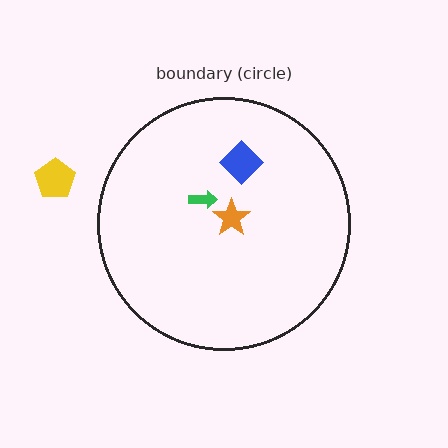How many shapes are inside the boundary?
3 inside, 1 outside.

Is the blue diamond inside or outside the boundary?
Inside.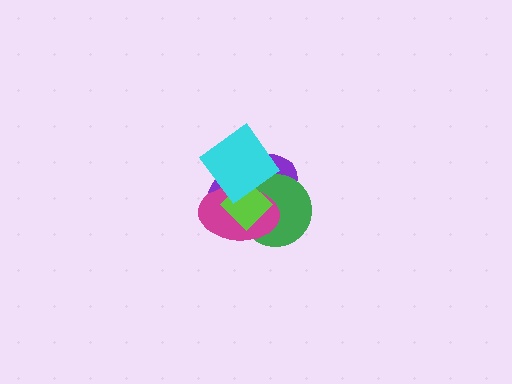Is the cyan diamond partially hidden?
No, no other shape covers it.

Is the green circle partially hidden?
Yes, it is partially covered by another shape.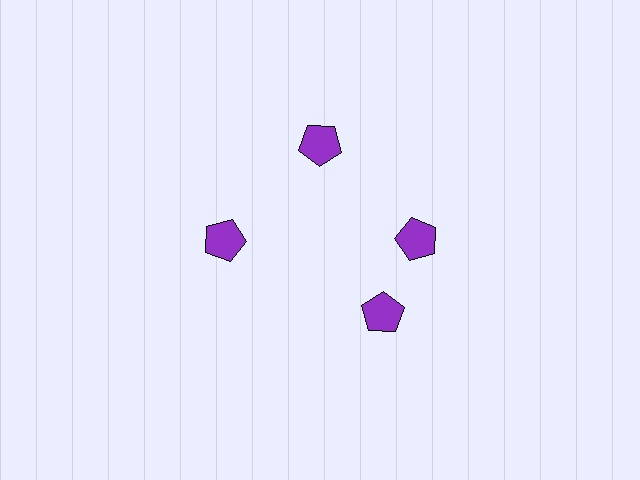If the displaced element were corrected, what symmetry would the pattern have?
It would have 4-fold rotational symmetry — the pattern would map onto itself every 90 degrees.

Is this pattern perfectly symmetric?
No. The 4 purple pentagons are arranged in a ring, but one element near the 6 o'clock position is rotated out of alignment along the ring, breaking the 4-fold rotational symmetry.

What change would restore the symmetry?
The symmetry would be restored by rotating it back into even spacing with its neighbors so that all 4 pentagons sit at equal angles and equal distance from the center.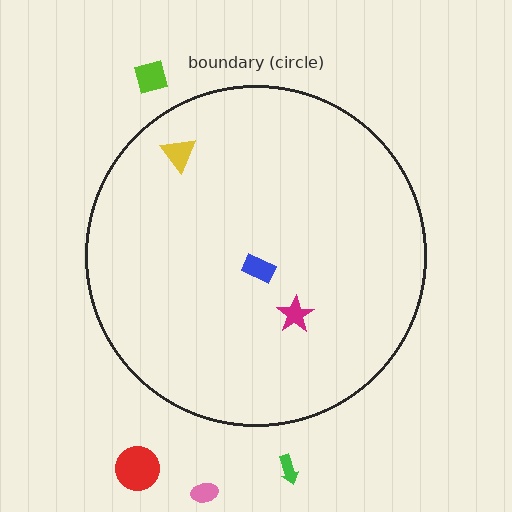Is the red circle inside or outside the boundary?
Outside.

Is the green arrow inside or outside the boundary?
Outside.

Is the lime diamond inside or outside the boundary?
Outside.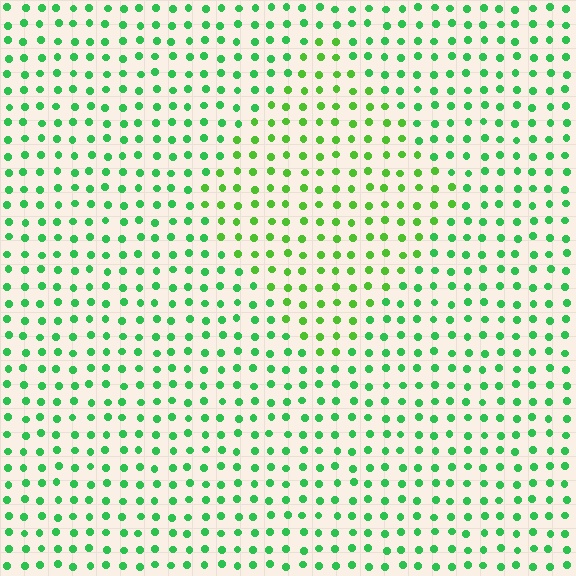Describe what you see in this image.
The image is filled with small green elements in a uniform arrangement. A diamond-shaped region is visible where the elements are tinted to a slightly different hue, forming a subtle color boundary.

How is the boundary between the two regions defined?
The boundary is defined purely by a slight shift in hue (about 27 degrees). Spacing, size, and orientation are identical on both sides.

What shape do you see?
I see a diamond.